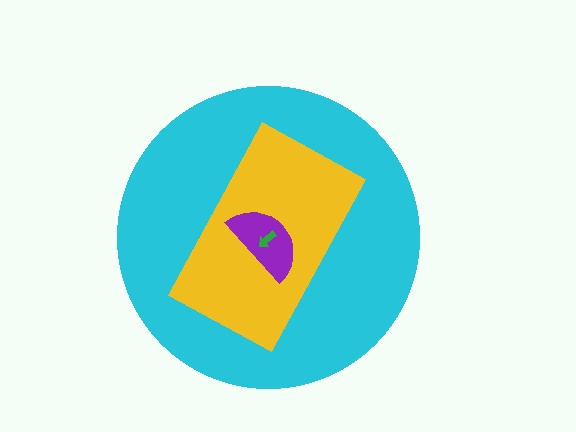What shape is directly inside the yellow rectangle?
The purple semicircle.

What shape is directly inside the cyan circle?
The yellow rectangle.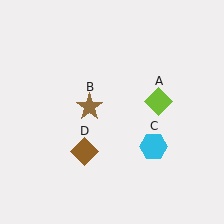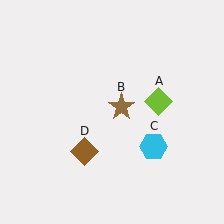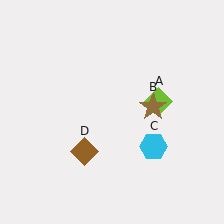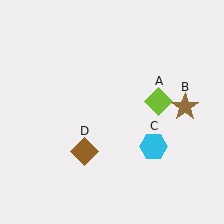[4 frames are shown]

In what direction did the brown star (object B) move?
The brown star (object B) moved right.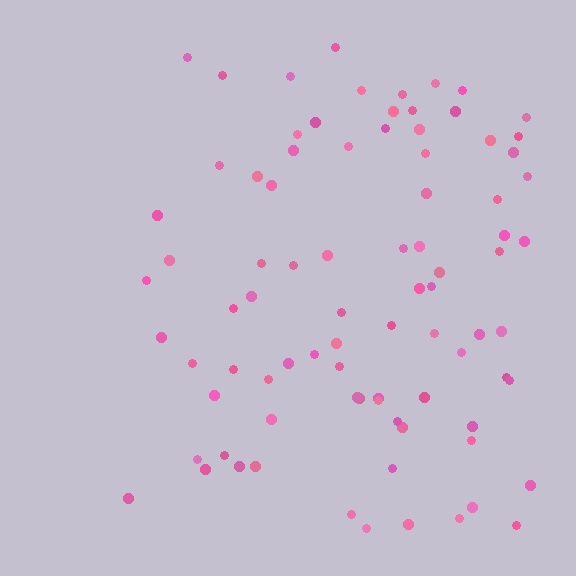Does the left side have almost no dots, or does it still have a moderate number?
Still a moderate number, just noticeably fewer than the right.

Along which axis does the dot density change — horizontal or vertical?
Horizontal.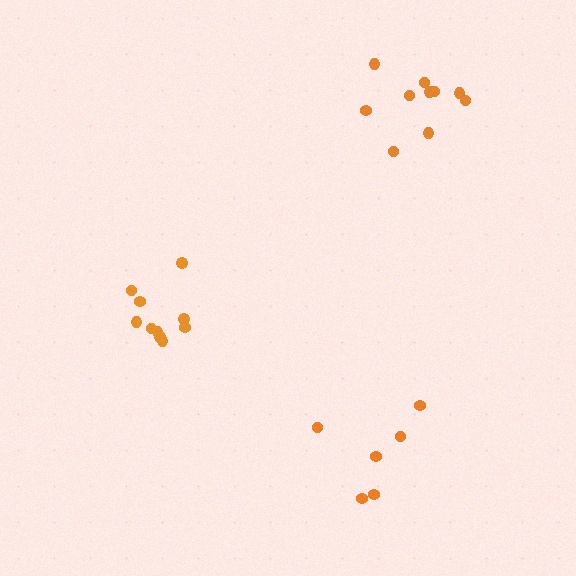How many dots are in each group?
Group 1: 10 dots, Group 2: 10 dots, Group 3: 6 dots (26 total).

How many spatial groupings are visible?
There are 3 spatial groupings.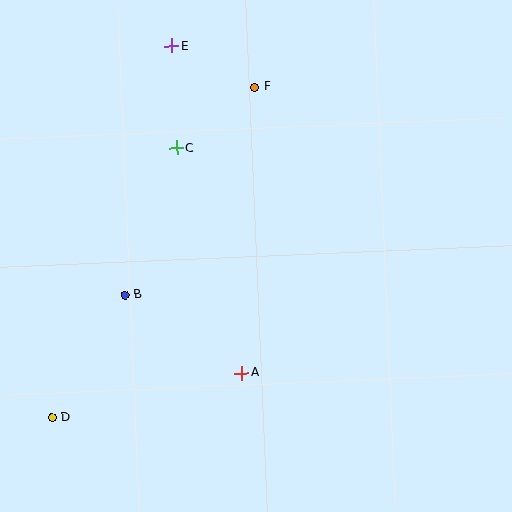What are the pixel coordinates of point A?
Point A is at (242, 373).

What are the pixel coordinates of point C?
Point C is at (177, 148).